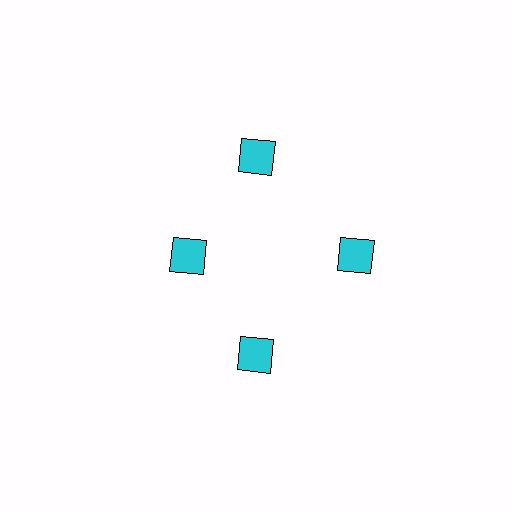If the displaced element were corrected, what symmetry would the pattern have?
It would have 4-fold rotational symmetry — the pattern would map onto itself every 90 degrees.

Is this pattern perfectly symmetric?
No. The 4 cyan squares are arranged in a ring, but one element near the 9 o'clock position is pulled inward toward the center, breaking the 4-fold rotational symmetry.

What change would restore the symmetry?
The symmetry would be restored by moving it outward, back onto the ring so that all 4 squares sit at equal angles and equal distance from the center.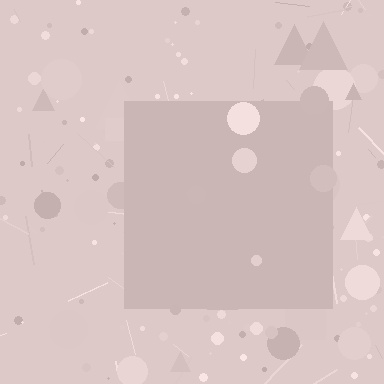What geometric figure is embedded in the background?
A square is embedded in the background.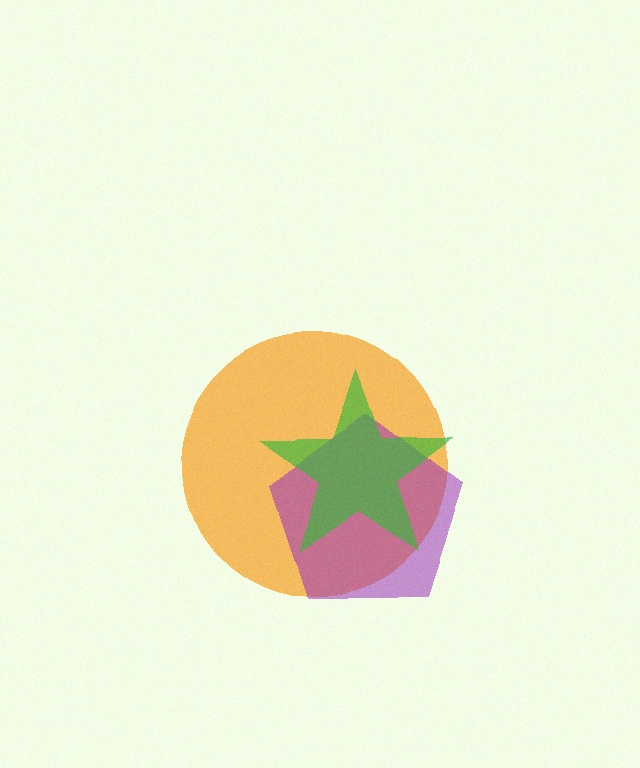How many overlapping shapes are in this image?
There are 3 overlapping shapes in the image.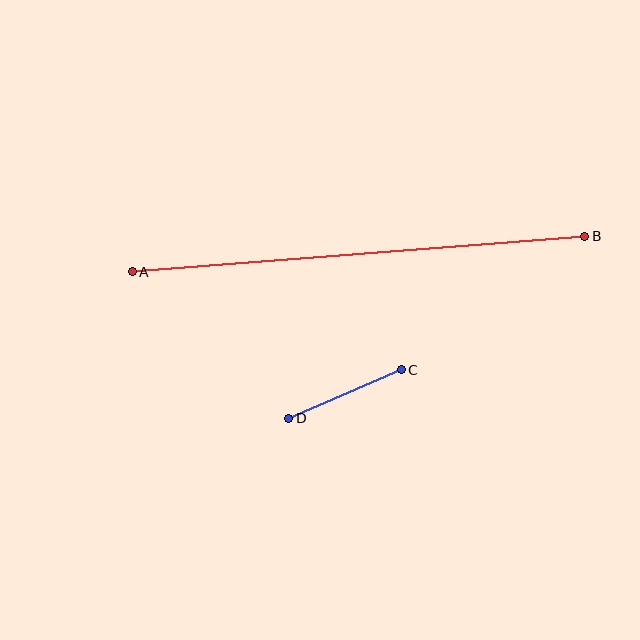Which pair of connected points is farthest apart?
Points A and B are farthest apart.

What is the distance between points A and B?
The distance is approximately 454 pixels.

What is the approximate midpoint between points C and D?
The midpoint is at approximately (345, 394) pixels.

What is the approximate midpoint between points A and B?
The midpoint is at approximately (358, 254) pixels.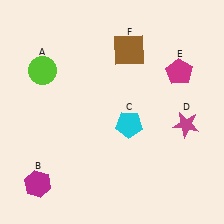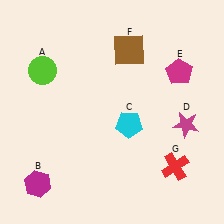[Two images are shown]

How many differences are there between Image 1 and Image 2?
There is 1 difference between the two images.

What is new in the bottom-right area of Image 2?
A red cross (G) was added in the bottom-right area of Image 2.